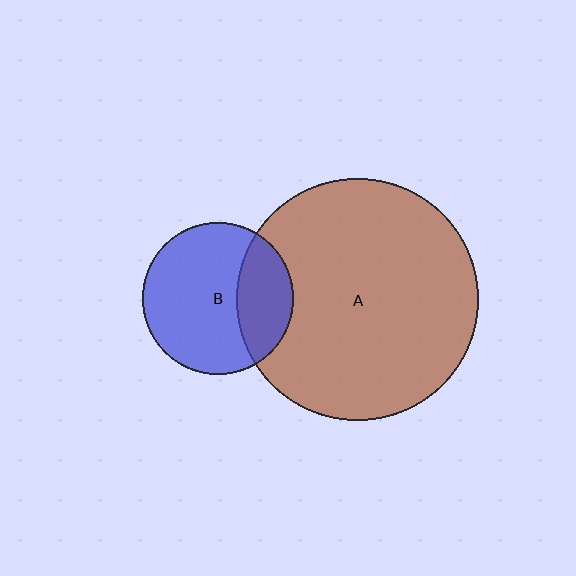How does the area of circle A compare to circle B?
Approximately 2.6 times.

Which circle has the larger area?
Circle A (brown).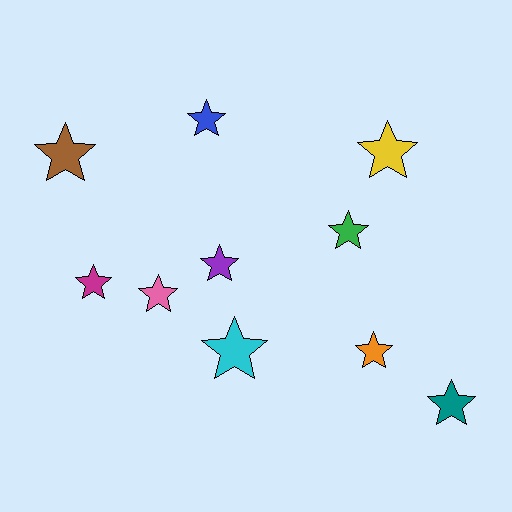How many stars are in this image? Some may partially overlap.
There are 10 stars.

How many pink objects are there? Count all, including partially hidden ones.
There is 1 pink object.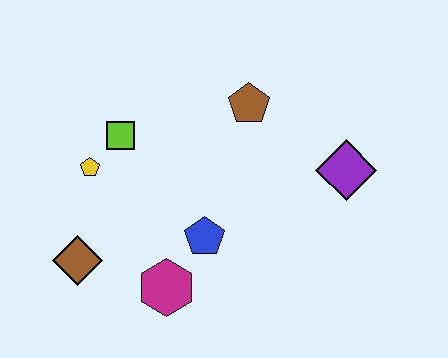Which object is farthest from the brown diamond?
The purple diamond is farthest from the brown diamond.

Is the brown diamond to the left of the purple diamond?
Yes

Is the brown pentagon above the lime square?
Yes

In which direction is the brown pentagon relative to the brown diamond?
The brown pentagon is to the right of the brown diamond.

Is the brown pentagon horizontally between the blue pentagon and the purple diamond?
Yes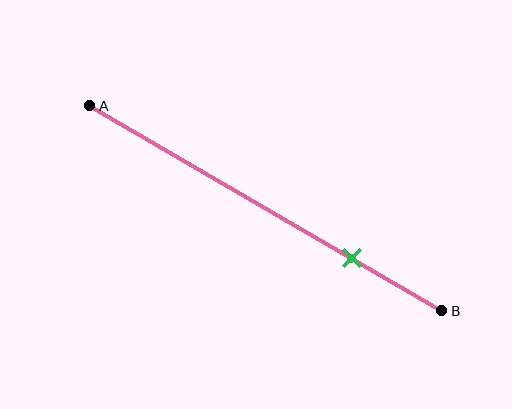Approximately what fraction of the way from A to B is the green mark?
The green mark is approximately 75% of the way from A to B.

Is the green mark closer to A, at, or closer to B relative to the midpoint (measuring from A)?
The green mark is closer to point B than the midpoint of segment AB.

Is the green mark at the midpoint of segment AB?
No, the mark is at about 75% from A, not at the 50% midpoint.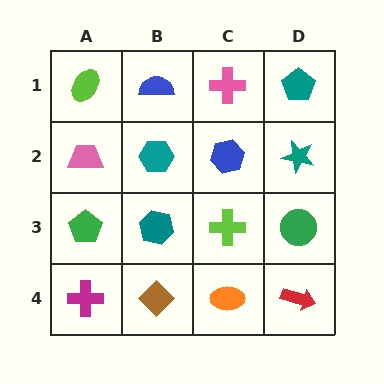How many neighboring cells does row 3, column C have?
4.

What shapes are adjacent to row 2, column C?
A pink cross (row 1, column C), a lime cross (row 3, column C), a teal hexagon (row 2, column B), a teal star (row 2, column D).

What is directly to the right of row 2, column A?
A teal hexagon.